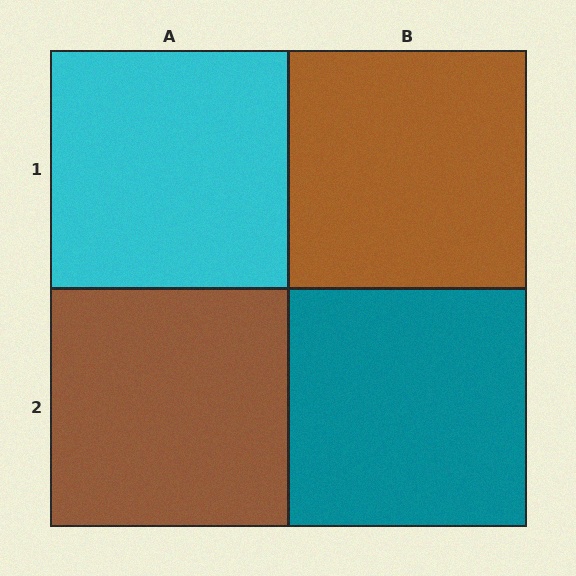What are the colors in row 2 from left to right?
Brown, teal.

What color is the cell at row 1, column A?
Cyan.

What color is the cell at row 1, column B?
Brown.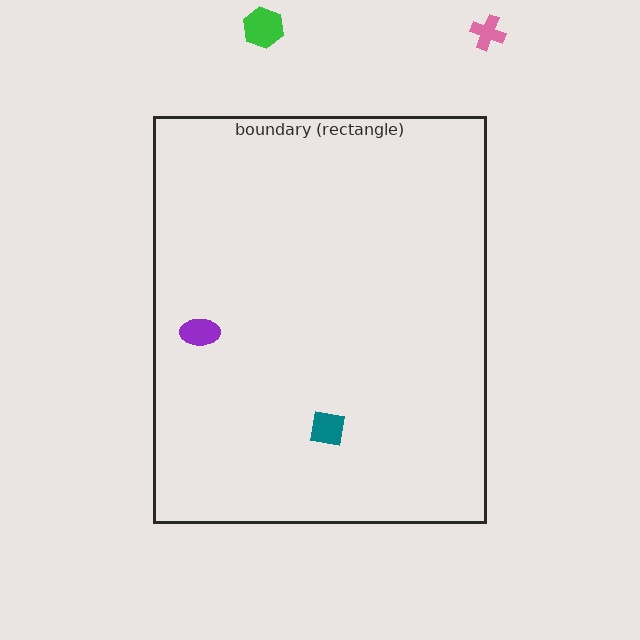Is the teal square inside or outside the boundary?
Inside.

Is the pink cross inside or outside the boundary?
Outside.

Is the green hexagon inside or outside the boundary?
Outside.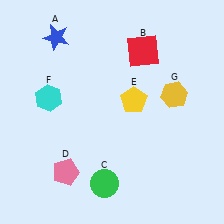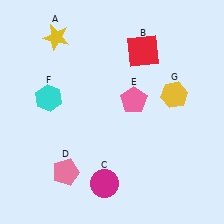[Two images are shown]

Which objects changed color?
A changed from blue to yellow. C changed from green to magenta. E changed from yellow to pink.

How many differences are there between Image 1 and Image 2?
There are 3 differences between the two images.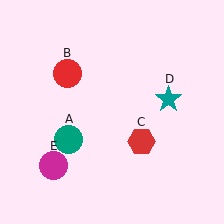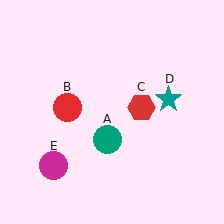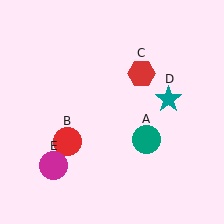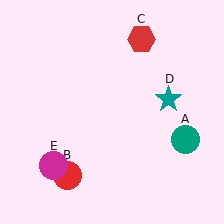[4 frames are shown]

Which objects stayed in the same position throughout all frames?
Teal star (object D) and magenta circle (object E) remained stationary.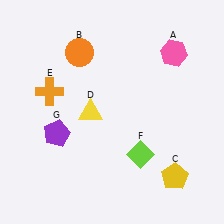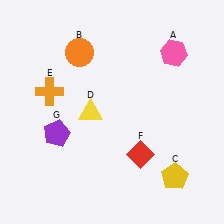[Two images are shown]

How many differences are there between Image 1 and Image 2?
There is 1 difference between the two images.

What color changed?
The diamond (F) changed from lime in Image 1 to red in Image 2.